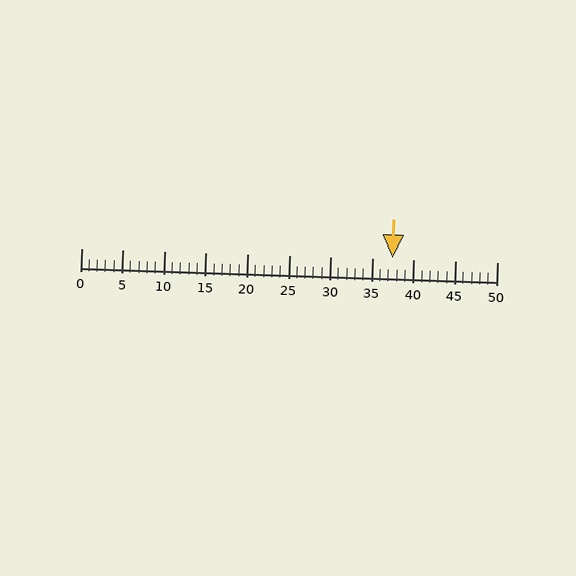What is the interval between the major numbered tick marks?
The major tick marks are spaced 5 units apart.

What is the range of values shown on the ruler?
The ruler shows values from 0 to 50.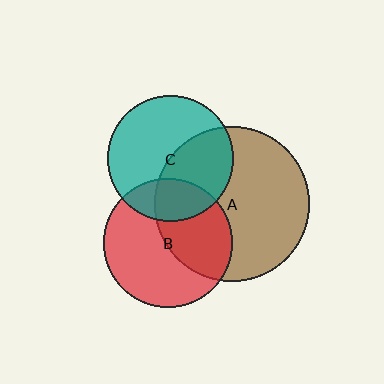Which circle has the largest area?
Circle A (brown).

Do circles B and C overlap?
Yes.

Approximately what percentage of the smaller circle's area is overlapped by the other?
Approximately 25%.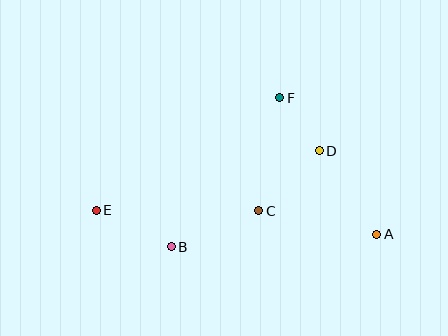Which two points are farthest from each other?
Points A and E are farthest from each other.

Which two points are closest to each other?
Points D and F are closest to each other.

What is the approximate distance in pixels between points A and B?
The distance between A and B is approximately 206 pixels.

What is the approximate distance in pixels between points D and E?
The distance between D and E is approximately 231 pixels.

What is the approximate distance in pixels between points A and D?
The distance between A and D is approximately 101 pixels.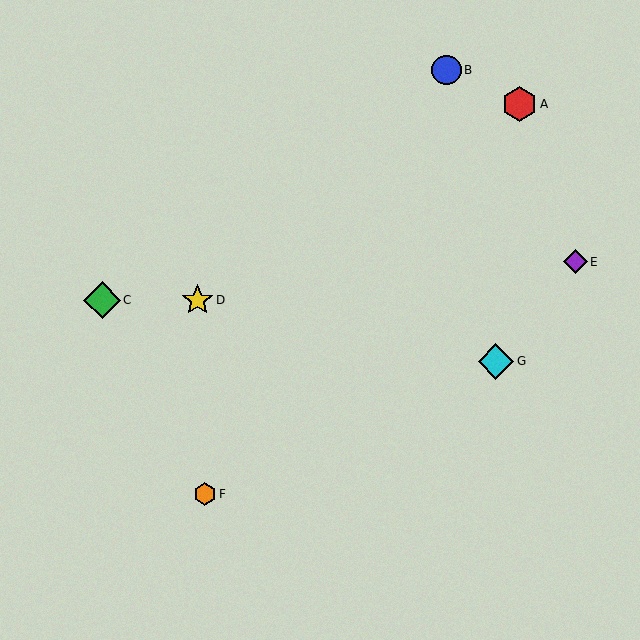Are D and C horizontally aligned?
Yes, both are at y≈300.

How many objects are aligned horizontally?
2 objects (C, D) are aligned horizontally.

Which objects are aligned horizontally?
Objects C, D are aligned horizontally.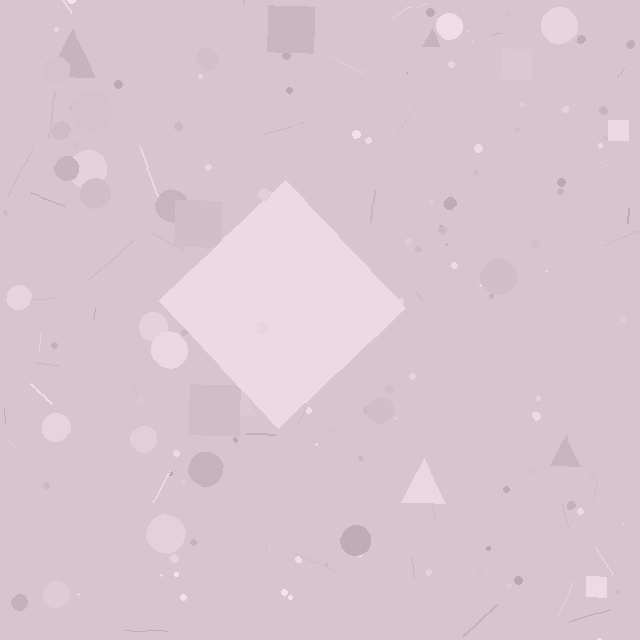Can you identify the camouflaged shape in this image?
The camouflaged shape is a diamond.